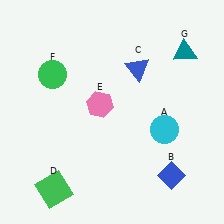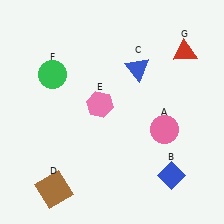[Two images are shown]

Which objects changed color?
A changed from cyan to pink. D changed from green to brown. G changed from teal to red.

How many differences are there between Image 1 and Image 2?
There are 3 differences between the two images.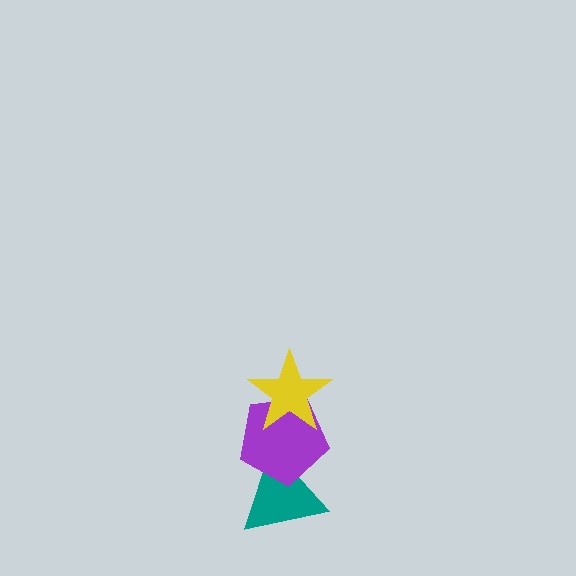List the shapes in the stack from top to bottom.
From top to bottom: the yellow star, the purple pentagon, the teal triangle.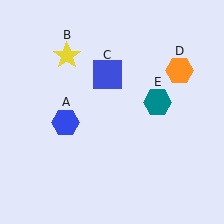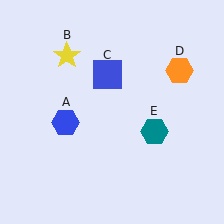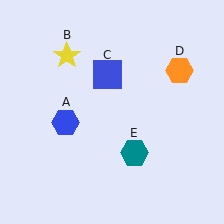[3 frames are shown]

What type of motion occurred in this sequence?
The teal hexagon (object E) rotated clockwise around the center of the scene.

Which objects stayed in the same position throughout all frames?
Blue hexagon (object A) and yellow star (object B) and blue square (object C) and orange hexagon (object D) remained stationary.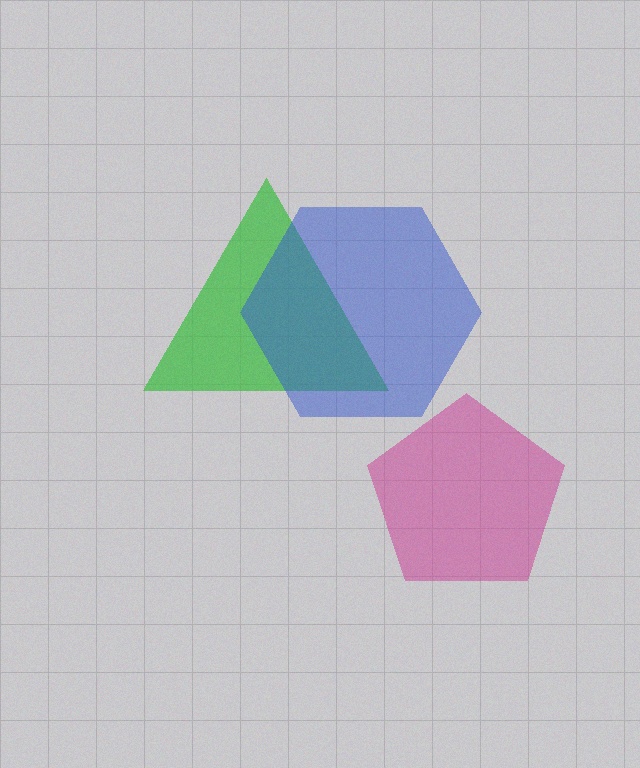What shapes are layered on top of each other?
The layered shapes are: a green triangle, a magenta pentagon, a blue hexagon.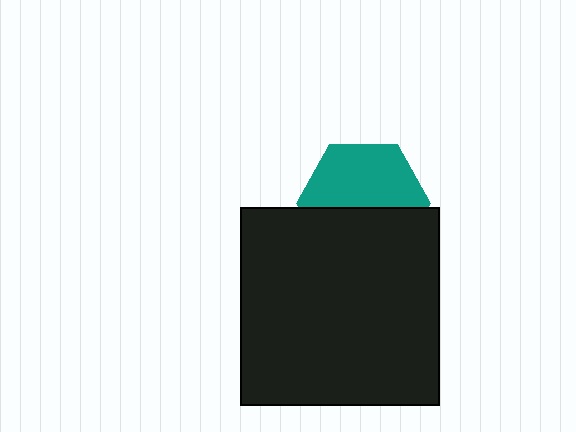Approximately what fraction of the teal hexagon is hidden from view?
Roughly 45% of the teal hexagon is hidden behind the black square.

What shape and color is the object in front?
The object in front is a black square.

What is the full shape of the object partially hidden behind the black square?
The partially hidden object is a teal hexagon.